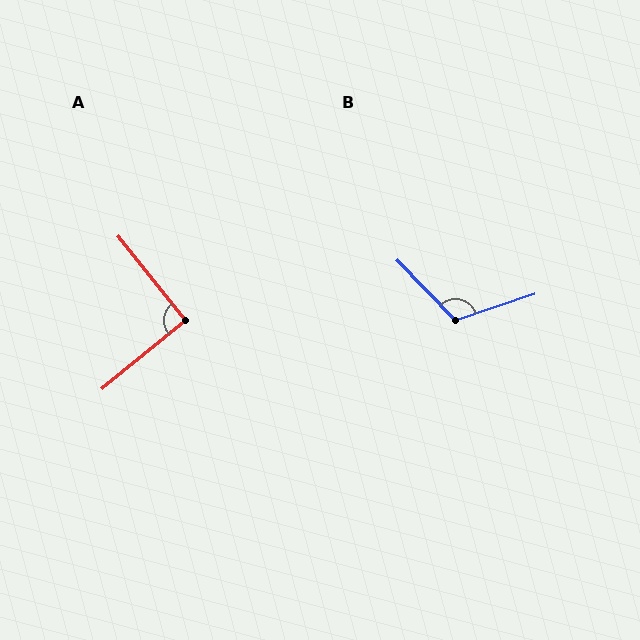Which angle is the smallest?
A, at approximately 91 degrees.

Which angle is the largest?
B, at approximately 116 degrees.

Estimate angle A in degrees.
Approximately 91 degrees.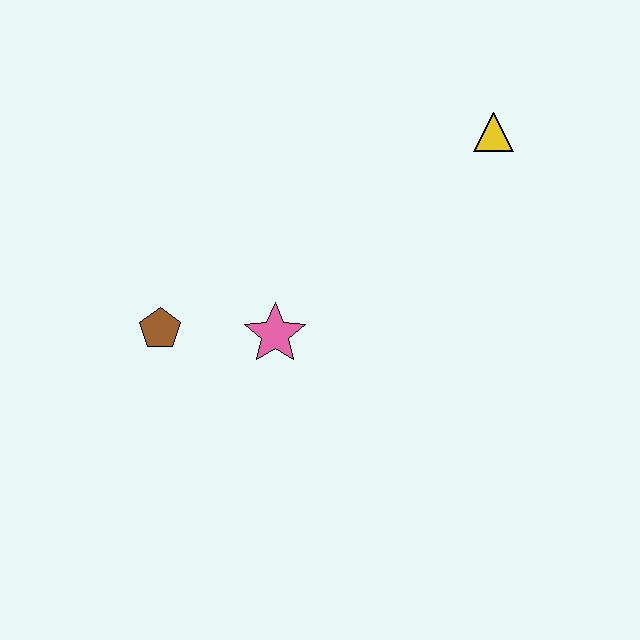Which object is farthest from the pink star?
The yellow triangle is farthest from the pink star.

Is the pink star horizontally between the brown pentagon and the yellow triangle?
Yes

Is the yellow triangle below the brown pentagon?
No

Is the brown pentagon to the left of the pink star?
Yes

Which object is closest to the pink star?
The brown pentagon is closest to the pink star.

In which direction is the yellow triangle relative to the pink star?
The yellow triangle is to the right of the pink star.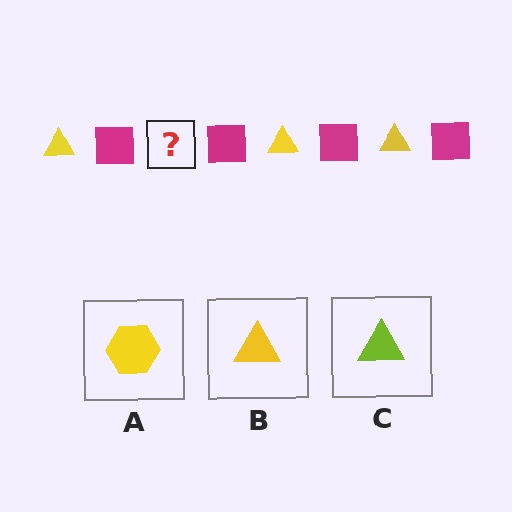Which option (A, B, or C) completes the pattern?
B.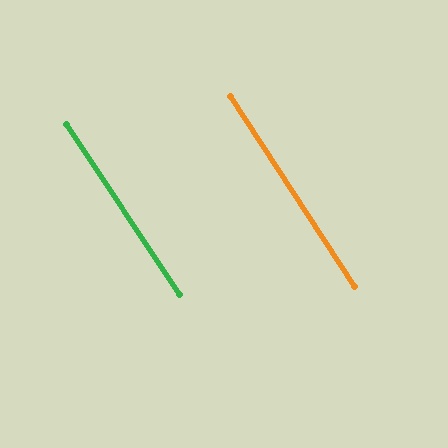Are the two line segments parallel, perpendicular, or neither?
Parallel — their directions differ by only 0.5°.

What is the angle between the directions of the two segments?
Approximately 0 degrees.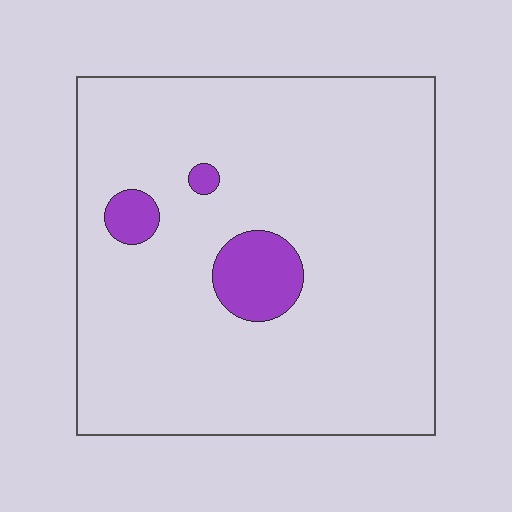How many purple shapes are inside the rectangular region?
3.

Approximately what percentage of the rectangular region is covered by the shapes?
Approximately 10%.